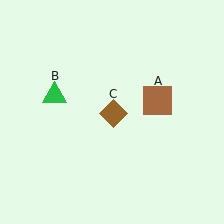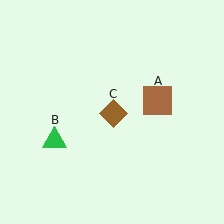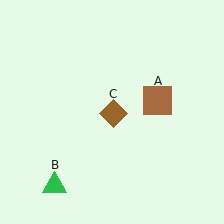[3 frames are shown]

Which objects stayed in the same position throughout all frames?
Brown square (object A) and brown diamond (object C) remained stationary.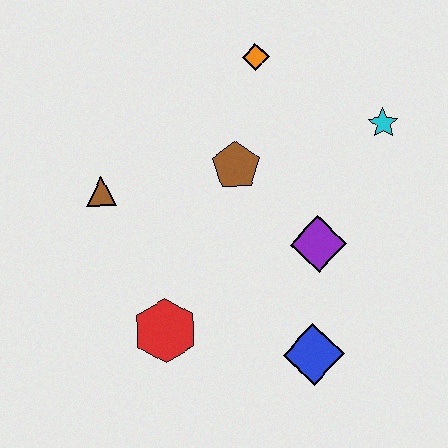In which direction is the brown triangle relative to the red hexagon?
The brown triangle is above the red hexagon.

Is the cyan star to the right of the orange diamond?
Yes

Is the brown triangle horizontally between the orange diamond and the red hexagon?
No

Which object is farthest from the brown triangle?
The cyan star is farthest from the brown triangle.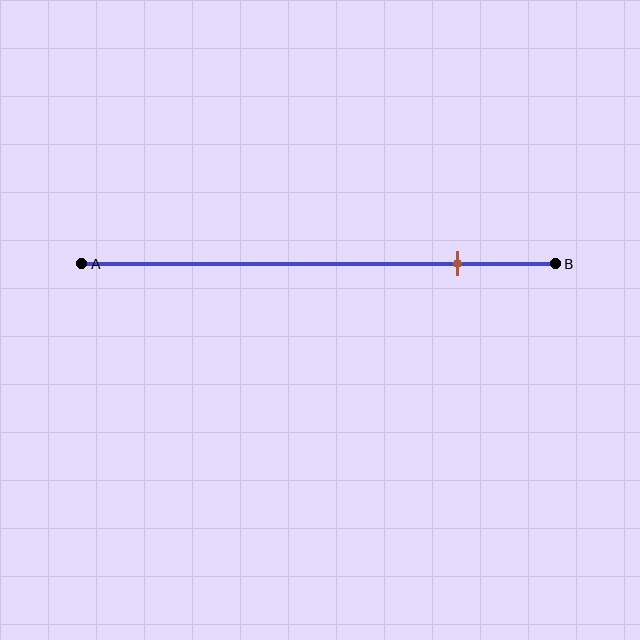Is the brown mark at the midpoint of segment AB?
No, the mark is at about 80% from A, not at the 50% midpoint.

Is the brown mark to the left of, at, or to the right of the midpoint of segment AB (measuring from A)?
The brown mark is to the right of the midpoint of segment AB.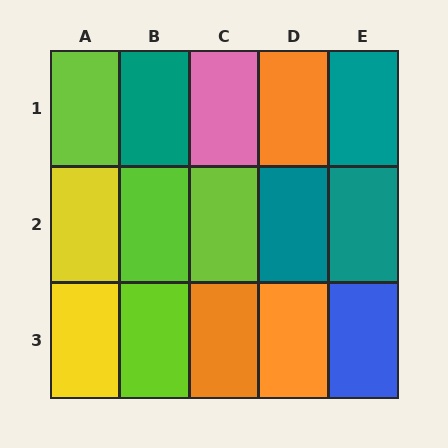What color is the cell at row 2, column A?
Yellow.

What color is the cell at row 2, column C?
Lime.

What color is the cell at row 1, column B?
Teal.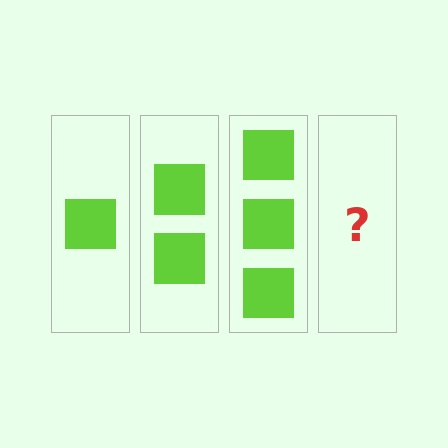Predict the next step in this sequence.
The next step is 4 squares.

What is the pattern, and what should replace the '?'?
The pattern is that each step adds one more square. The '?' should be 4 squares.